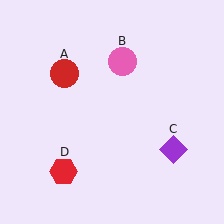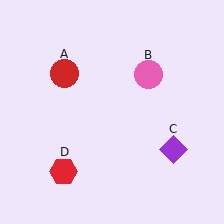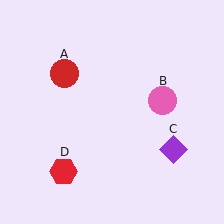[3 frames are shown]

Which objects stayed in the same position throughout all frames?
Red circle (object A) and purple diamond (object C) and red hexagon (object D) remained stationary.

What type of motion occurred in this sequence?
The pink circle (object B) rotated clockwise around the center of the scene.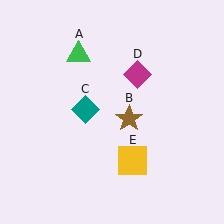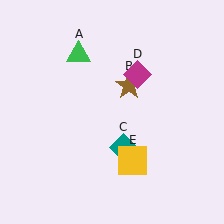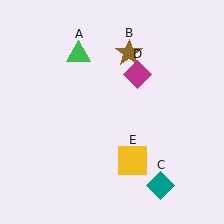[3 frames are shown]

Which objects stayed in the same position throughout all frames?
Green triangle (object A) and magenta diamond (object D) and yellow square (object E) remained stationary.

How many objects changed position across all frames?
2 objects changed position: brown star (object B), teal diamond (object C).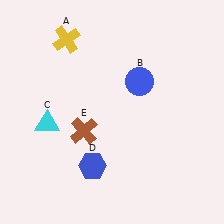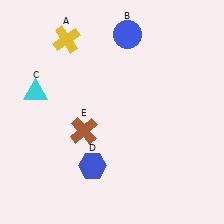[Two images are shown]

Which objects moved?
The objects that moved are: the blue circle (B), the cyan triangle (C).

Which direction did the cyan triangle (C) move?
The cyan triangle (C) moved up.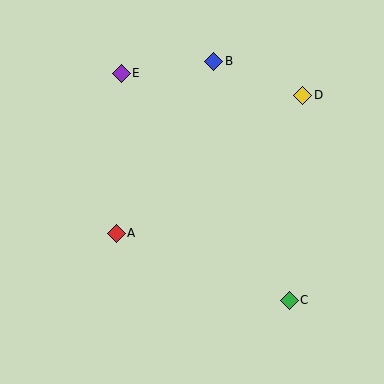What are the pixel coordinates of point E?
Point E is at (121, 73).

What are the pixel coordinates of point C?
Point C is at (289, 300).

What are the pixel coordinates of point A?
Point A is at (116, 233).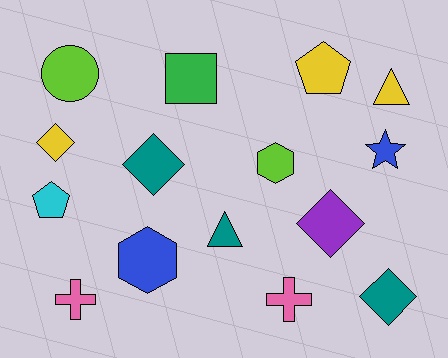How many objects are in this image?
There are 15 objects.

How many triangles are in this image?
There are 2 triangles.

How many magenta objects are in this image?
There are no magenta objects.